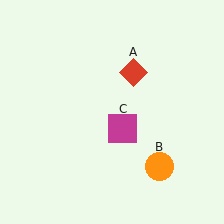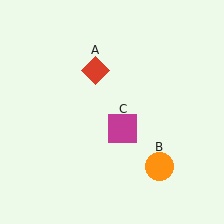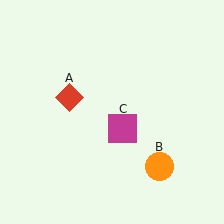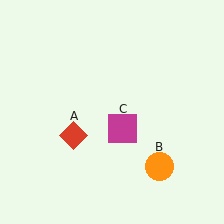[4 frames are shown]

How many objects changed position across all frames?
1 object changed position: red diamond (object A).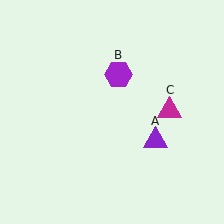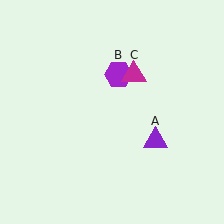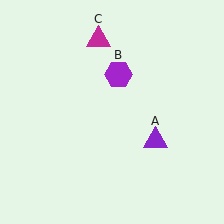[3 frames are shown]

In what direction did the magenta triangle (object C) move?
The magenta triangle (object C) moved up and to the left.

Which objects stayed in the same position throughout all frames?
Purple triangle (object A) and purple hexagon (object B) remained stationary.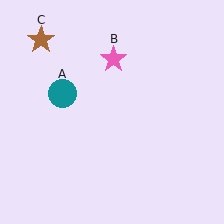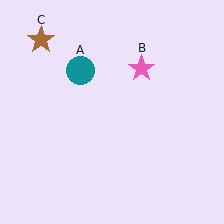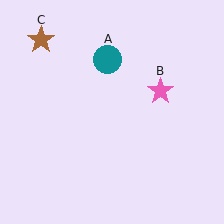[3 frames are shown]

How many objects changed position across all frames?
2 objects changed position: teal circle (object A), pink star (object B).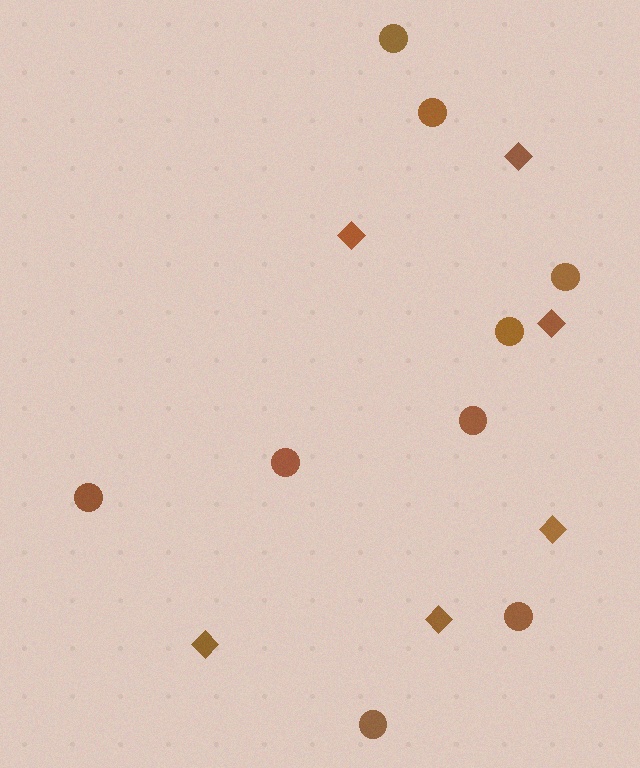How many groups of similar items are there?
There are 2 groups: one group of circles (9) and one group of diamonds (6).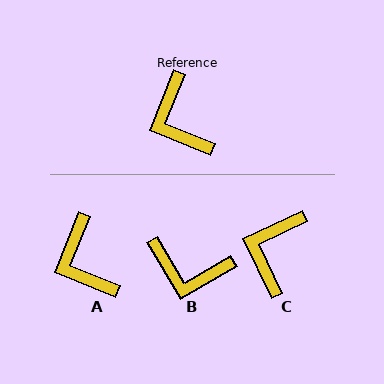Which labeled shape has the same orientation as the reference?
A.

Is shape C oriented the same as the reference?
No, it is off by about 43 degrees.